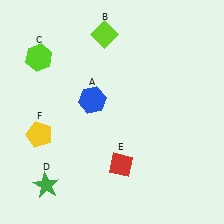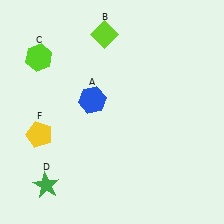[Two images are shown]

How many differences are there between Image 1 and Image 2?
There is 1 difference between the two images.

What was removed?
The red diamond (E) was removed in Image 2.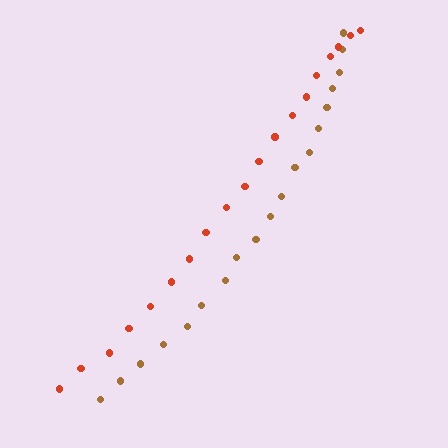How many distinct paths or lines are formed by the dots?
There are 2 distinct paths.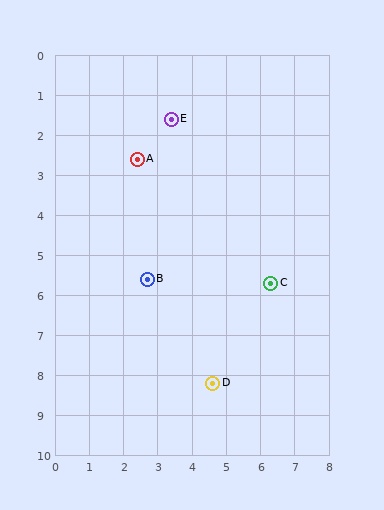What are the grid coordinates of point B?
Point B is at approximately (2.7, 5.6).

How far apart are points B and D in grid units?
Points B and D are about 3.2 grid units apart.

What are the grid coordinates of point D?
Point D is at approximately (4.6, 8.2).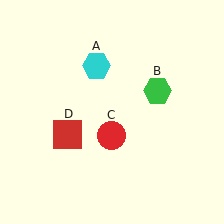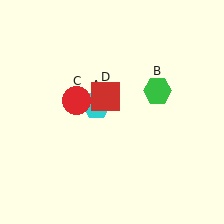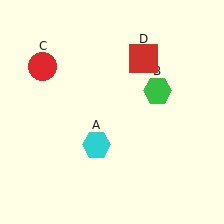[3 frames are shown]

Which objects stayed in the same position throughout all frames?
Green hexagon (object B) remained stationary.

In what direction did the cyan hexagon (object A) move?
The cyan hexagon (object A) moved down.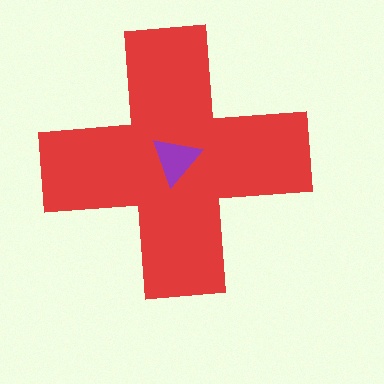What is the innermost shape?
The purple triangle.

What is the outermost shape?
The red cross.